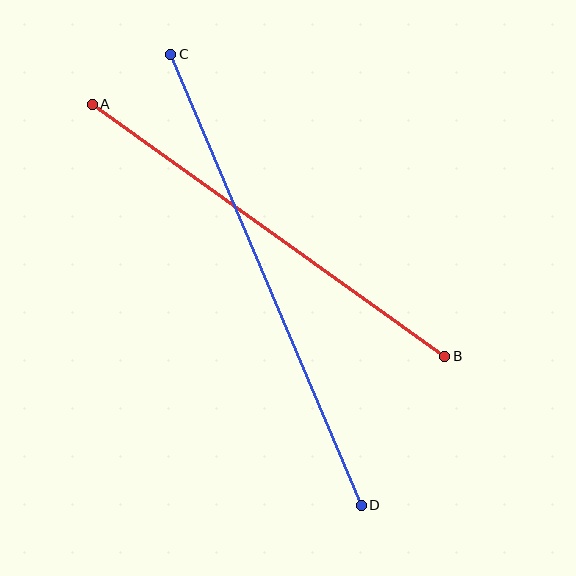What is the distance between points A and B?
The distance is approximately 433 pixels.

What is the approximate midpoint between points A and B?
The midpoint is at approximately (269, 230) pixels.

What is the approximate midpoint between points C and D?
The midpoint is at approximately (266, 280) pixels.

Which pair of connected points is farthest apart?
Points C and D are farthest apart.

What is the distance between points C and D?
The distance is approximately 490 pixels.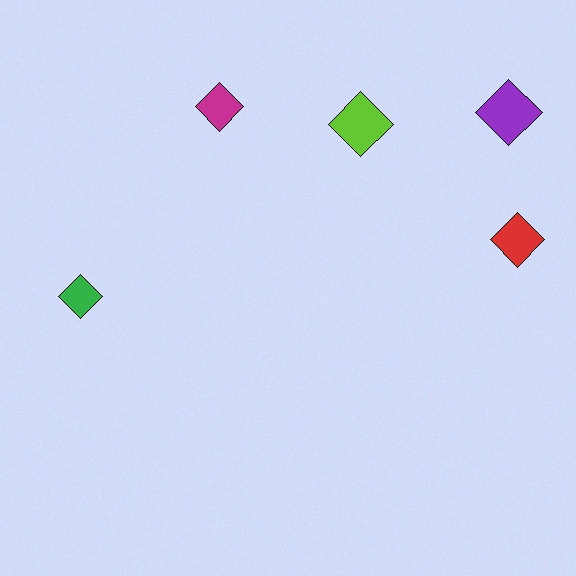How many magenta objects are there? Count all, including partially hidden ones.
There is 1 magenta object.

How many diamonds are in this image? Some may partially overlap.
There are 5 diamonds.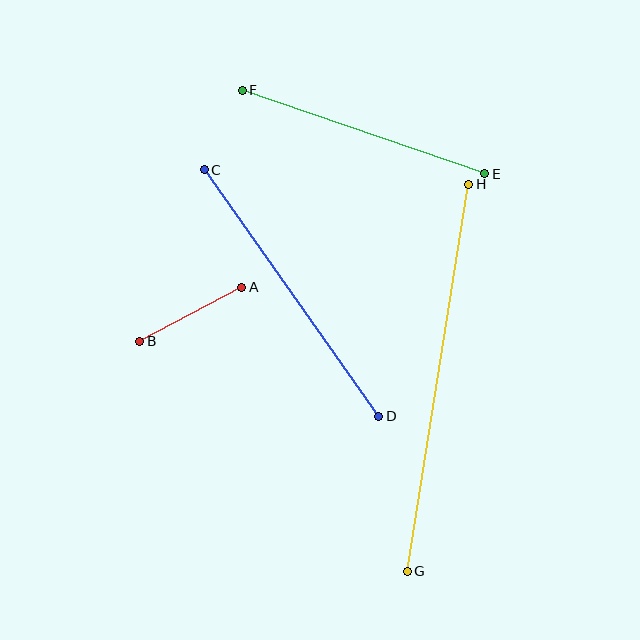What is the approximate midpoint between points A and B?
The midpoint is at approximately (191, 314) pixels.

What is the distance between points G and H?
The distance is approximately 392 pixels.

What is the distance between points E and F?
The distance is approximately 256 pixels.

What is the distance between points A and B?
The distance is approximately 116 pixels.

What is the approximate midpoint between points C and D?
The midpoint is at approximately (291, 293) pixels.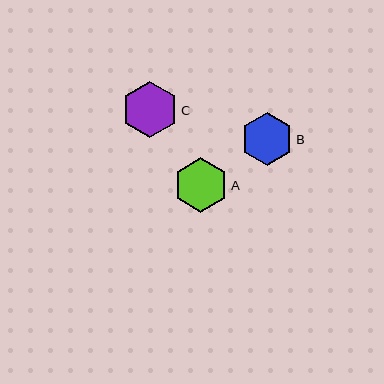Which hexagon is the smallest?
Hexagon B is the smallest with a size of approximately 52 pixels.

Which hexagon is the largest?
Hexagon C is the largest with a size of approximately 56 pixels.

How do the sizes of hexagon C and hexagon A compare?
Hexagon C and hexagon A are approximately the same size.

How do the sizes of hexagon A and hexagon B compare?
Hexagon A and hexagon B are approximately the same size.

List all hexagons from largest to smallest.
From largest to smallest: C, A, B.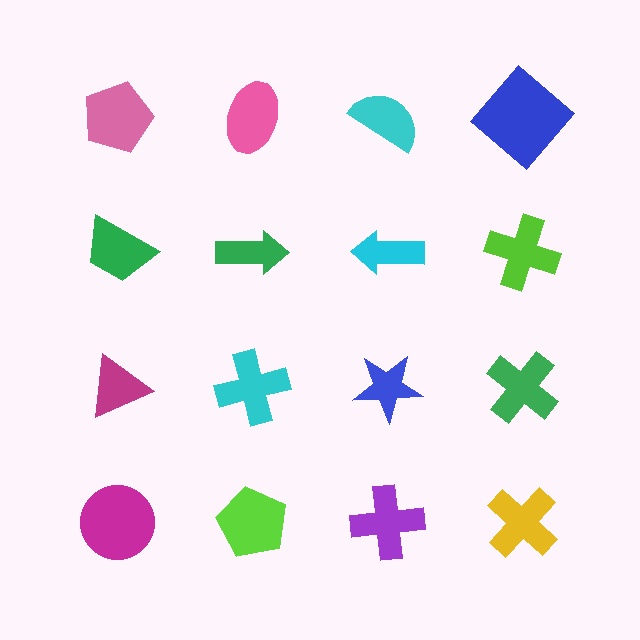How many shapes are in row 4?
4 shapes.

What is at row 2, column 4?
A lime cross.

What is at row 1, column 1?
A pink pentagon.